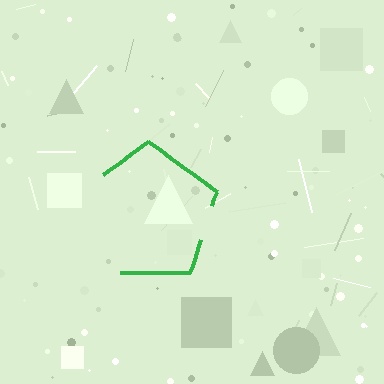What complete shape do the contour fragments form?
The contour fragments form a pentagon.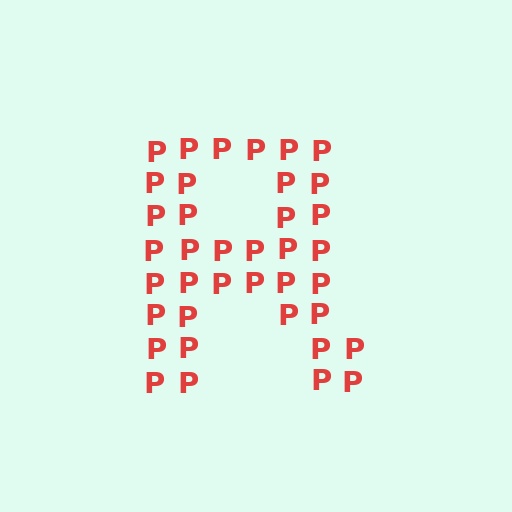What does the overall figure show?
The overall figure shows the letter R.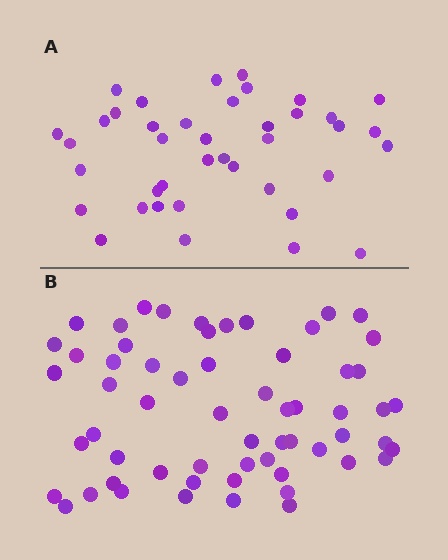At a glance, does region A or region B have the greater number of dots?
Region B (the bottom region) has more dots.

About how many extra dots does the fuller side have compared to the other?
Region B has approximately 20 more dots than region A.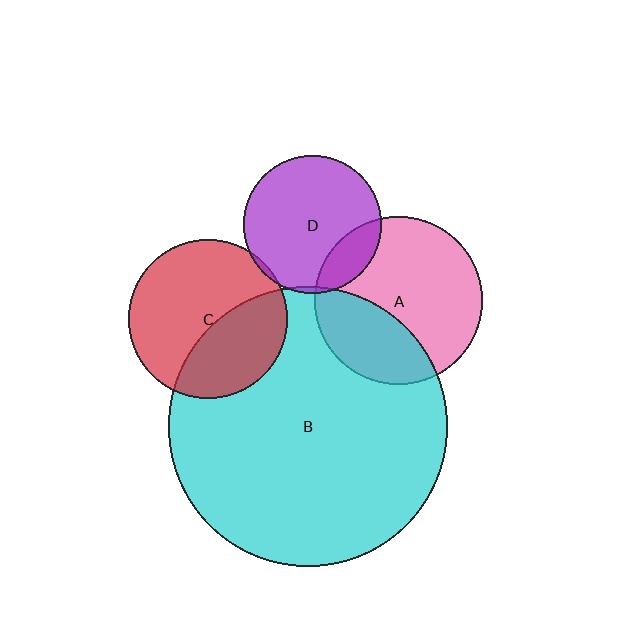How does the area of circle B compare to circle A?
Approximately 2.7 times.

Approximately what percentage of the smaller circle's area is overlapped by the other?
Approximately 35%.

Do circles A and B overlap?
Yes.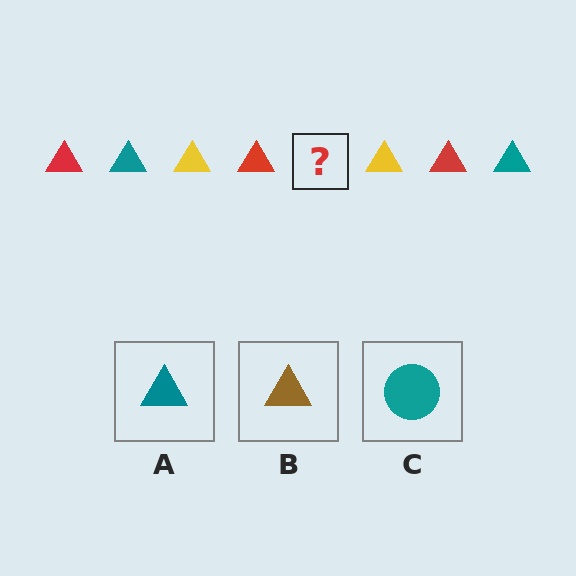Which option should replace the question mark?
Option A.